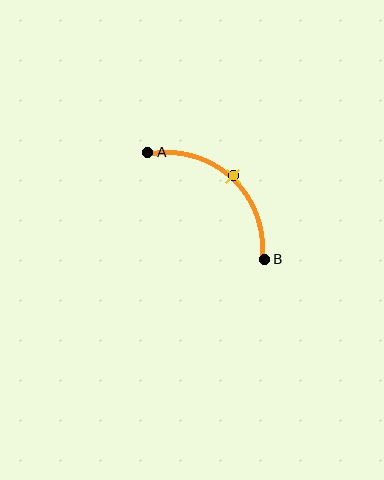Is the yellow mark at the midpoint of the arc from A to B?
Yes. The yellow mark lies on the arc at equal arc-length from both A and B — it is the arc midpoint.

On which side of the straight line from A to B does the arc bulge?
The arc bulges above and to the right of the straight line connecting A and B.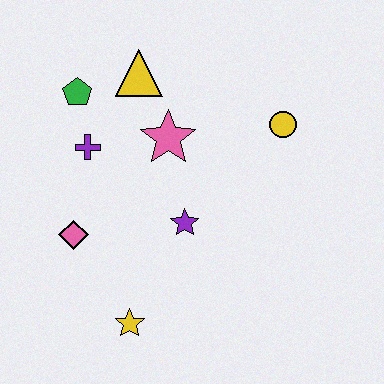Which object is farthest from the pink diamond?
The yellow circle is farthest from the pink diamond.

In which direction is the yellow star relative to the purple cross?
The yellow star is below the purple cross.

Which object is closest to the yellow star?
The pink diamond is closest to the yellow star.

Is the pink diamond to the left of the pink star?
Yes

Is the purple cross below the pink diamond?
No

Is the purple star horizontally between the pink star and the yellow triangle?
No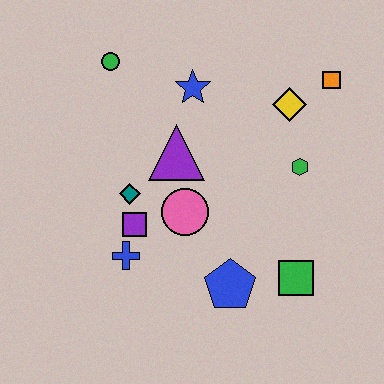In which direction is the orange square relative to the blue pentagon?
The orange square is above the blue pentagon.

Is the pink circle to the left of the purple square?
No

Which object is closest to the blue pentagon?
The green square is closest to the blue pentagon.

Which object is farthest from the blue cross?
The orange square is farthest from the blue cross.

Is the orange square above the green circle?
No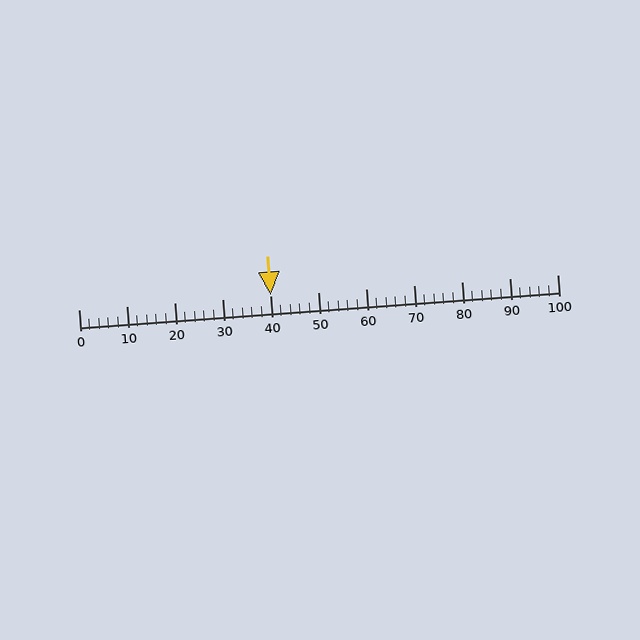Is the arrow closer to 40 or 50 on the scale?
The arrow is closer to 40.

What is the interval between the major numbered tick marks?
The major tick marks are spaced 10 units apart.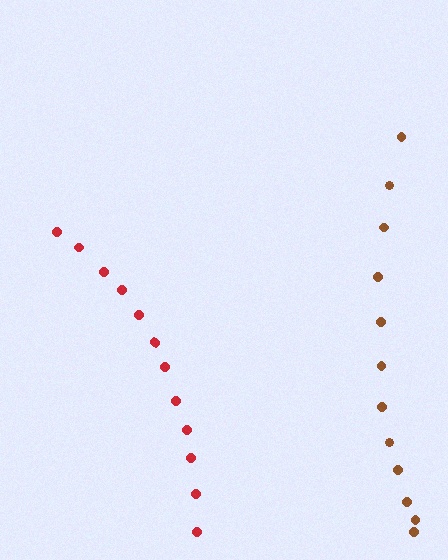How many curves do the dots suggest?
There are 2 distinct paths.